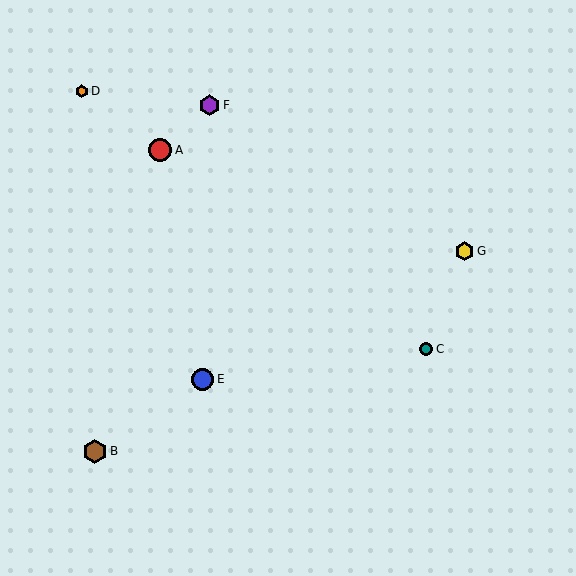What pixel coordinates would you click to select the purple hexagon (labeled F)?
Click at (209, 105) to select the purple hexagon F.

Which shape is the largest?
The brown hexagon (labeled B) is the largest.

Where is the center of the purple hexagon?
The center of the purple hexagon is at (209, 105).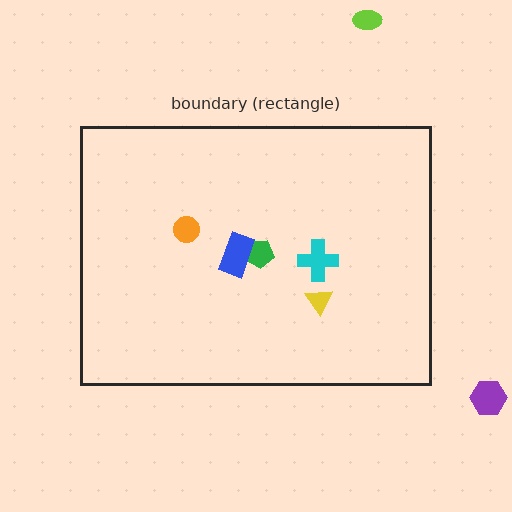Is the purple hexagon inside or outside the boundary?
Outside.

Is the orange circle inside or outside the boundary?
Inside.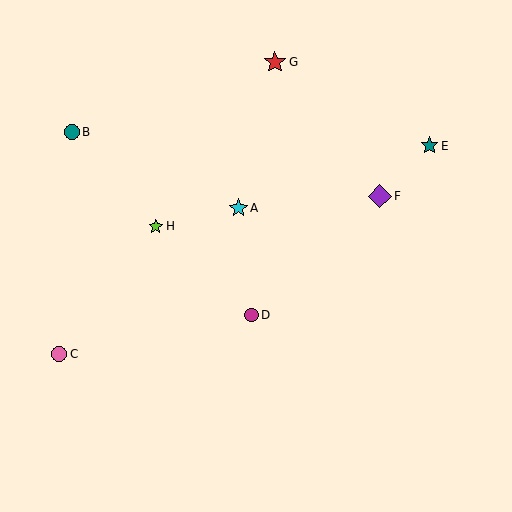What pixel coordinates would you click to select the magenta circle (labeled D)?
Click at (251, 315) to select the magenta circle D.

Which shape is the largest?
The purple diamond (labeled F) is the largest.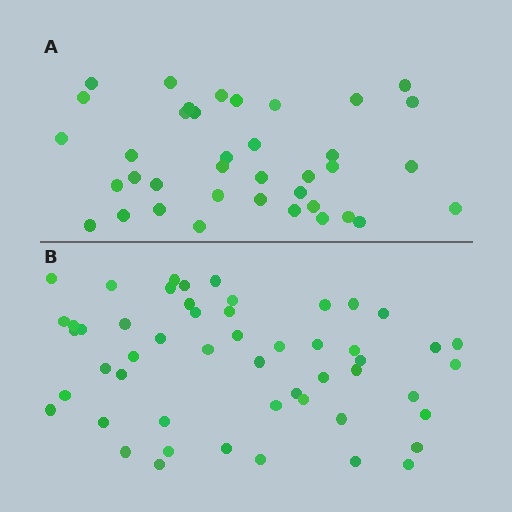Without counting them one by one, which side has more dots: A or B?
Region B (the bottom region) has more dots.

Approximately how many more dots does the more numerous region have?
Region B has approximately 15 more dots than region A.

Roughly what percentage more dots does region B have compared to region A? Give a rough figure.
About 35% more.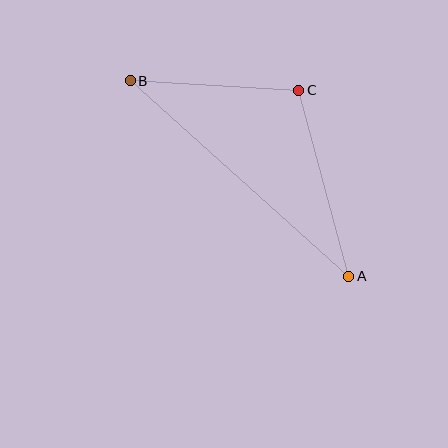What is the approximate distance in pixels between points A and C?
The distance between A and C is approximately 192 pixels.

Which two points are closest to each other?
Points B and C are closest to each other.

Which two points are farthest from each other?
Points A and B are farthest from each other.